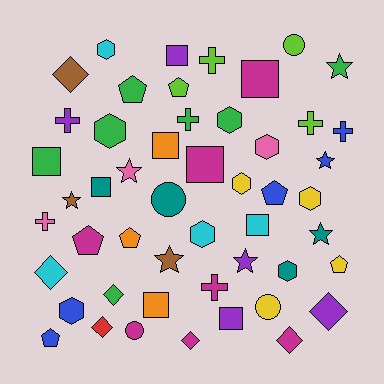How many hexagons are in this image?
There are 9 hexagons.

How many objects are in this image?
There are 50 objects.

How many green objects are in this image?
There are 7 green objects.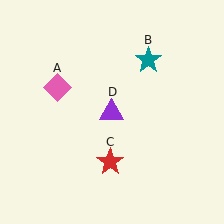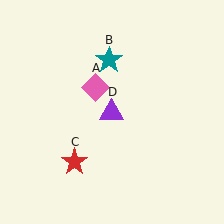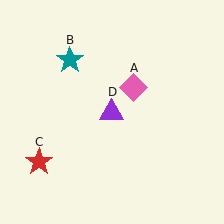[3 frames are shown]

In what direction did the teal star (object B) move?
The teal star (object B) moved left.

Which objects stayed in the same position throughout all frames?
Purple triangle (object D) remained stationary.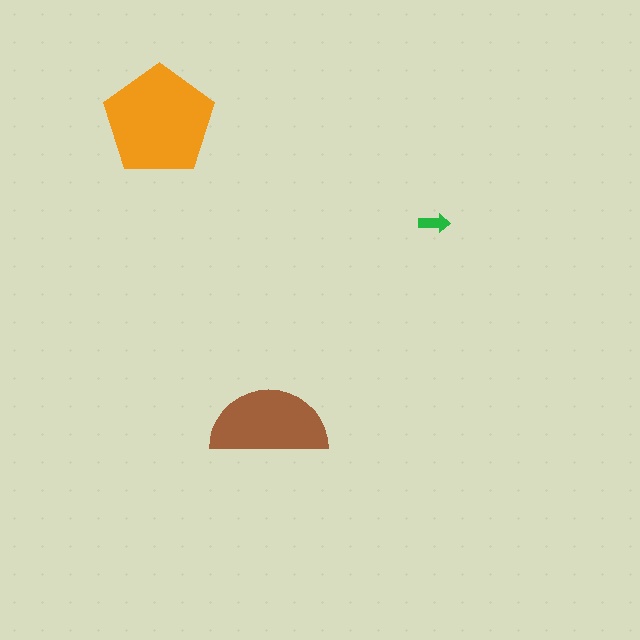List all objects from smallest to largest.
The green arrow, the brown semicircle, the orange pentagon.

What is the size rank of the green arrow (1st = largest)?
3rd.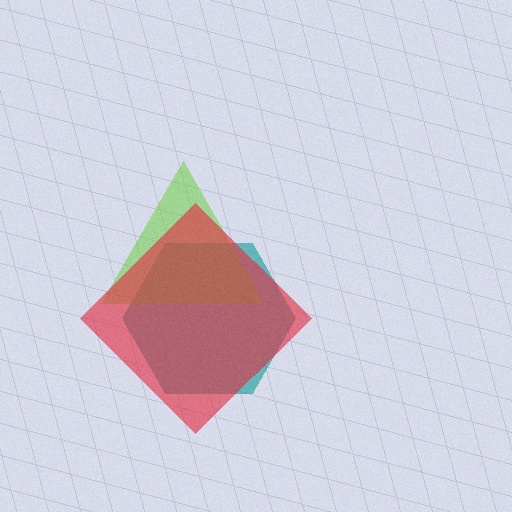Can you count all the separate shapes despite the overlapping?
Yes, there are 3 separate shapes.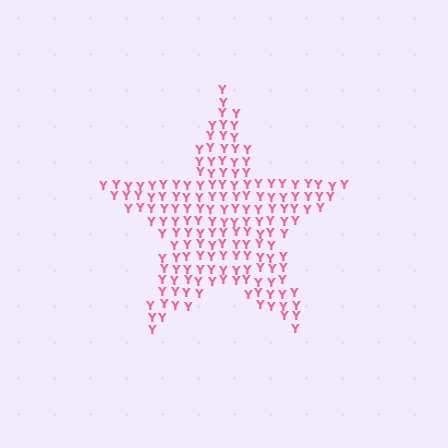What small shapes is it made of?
It is made of small letter Y's.